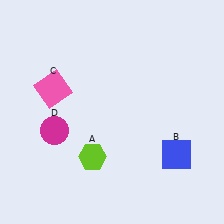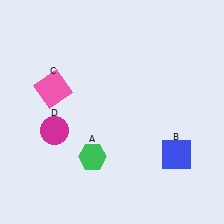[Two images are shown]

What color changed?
The hexagon (A) changed from lime in Image 1 to green in Image 2.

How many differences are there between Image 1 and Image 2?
There is 1 difference between the two images.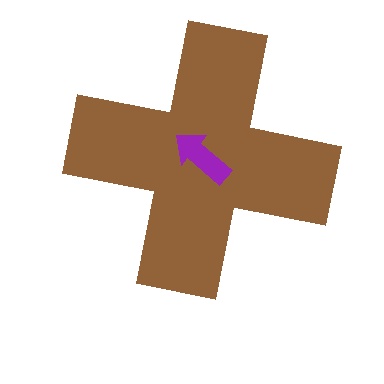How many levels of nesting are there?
2.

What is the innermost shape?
The purple arrow.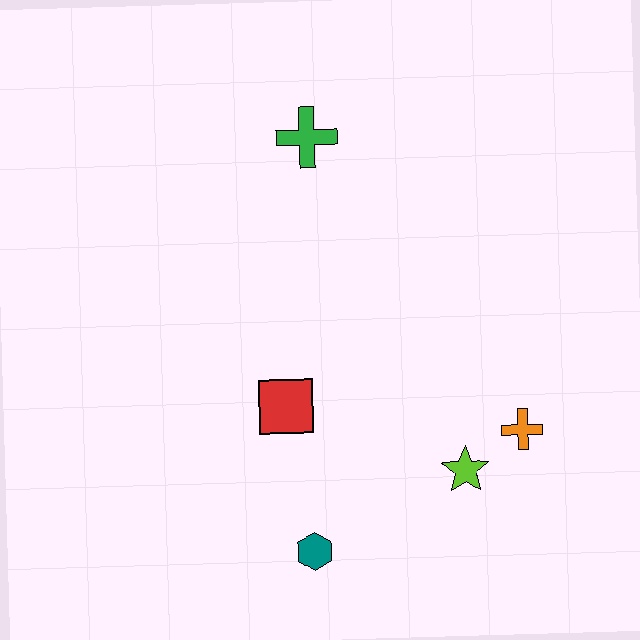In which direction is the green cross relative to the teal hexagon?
The green cross is above the teal hexagon.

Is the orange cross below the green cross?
Yes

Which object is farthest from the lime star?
The green cross is farthest from the lime star.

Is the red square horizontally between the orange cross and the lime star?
No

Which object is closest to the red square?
The teal hexagon is closest to the red square.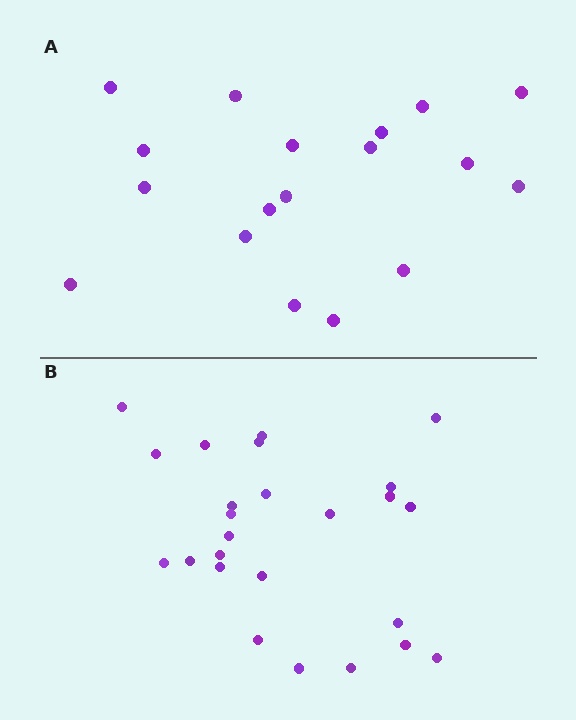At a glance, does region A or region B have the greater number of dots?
Region B (the bottom region) has more dots.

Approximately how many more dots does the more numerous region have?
Region B has roughly 8 or so more dots than region A.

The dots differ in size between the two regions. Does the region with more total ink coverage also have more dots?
No. Region A has more total ink coverage because its dots are larger, but region B actually contains more individual dots. Total area can be misleading — the number of items is what matters here.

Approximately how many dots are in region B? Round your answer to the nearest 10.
About 20 dots. (The exact count is 25, which rounds to 20.)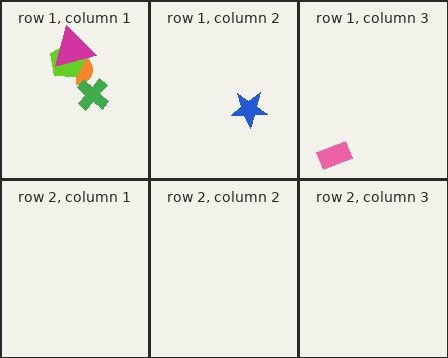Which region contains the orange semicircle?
The row 1, column 1 region.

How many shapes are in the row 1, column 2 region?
1.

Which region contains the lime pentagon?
The row 1, column 1 region.